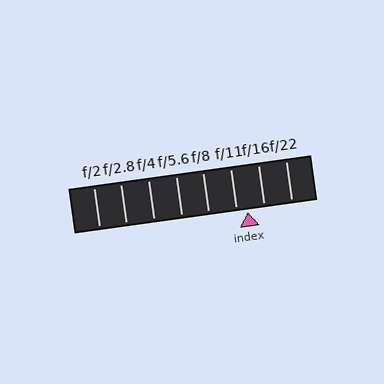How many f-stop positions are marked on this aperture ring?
There are 8 f-stop positions marked.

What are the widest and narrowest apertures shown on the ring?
The widest aperture shown is f/2 and the narrowest is f/22.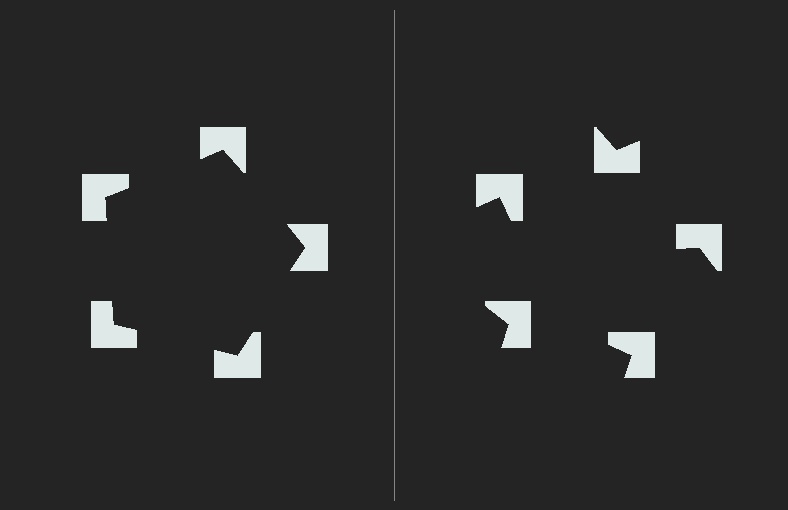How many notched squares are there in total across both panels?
10 — 5 on each side.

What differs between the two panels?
The notched squares are positioned identically on both sides; only the wedge orientations differ. On the left they align to a pentagon; on the right they are misaligned.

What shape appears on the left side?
An illusory pentagon.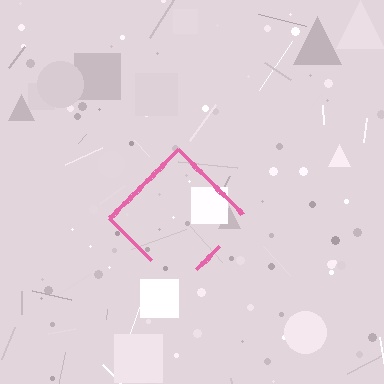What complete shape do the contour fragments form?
The contour fragments form a diamond.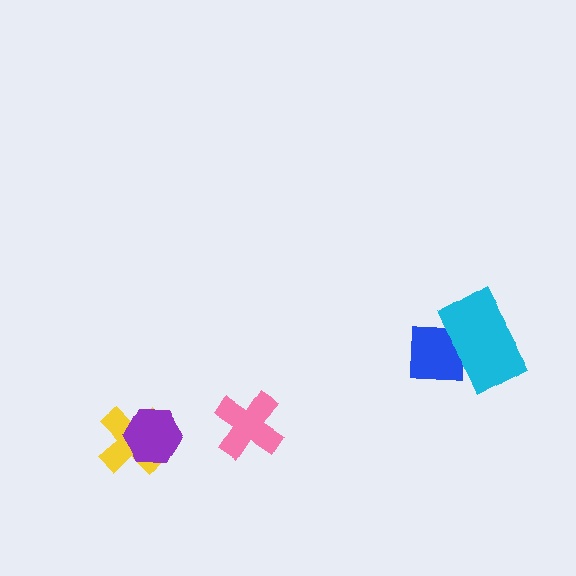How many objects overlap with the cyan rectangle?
1 object overlaps with the cyan rectangle.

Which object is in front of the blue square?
The cyan rectangle is in front of the blue square.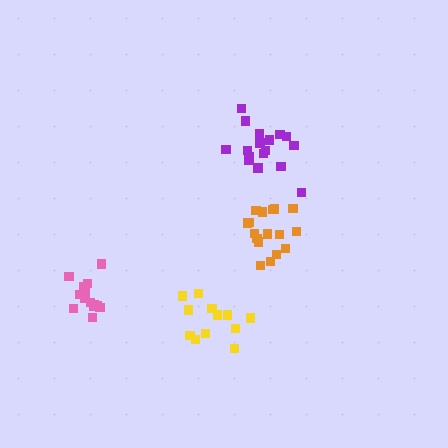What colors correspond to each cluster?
The clusters are colored: pink, yellow, orange, purple.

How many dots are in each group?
Group 1: 14 dots, Group 2: 12 dots, Group 3: 17 dots, Group 4: 17 dots (60 total).